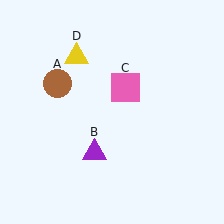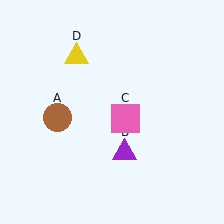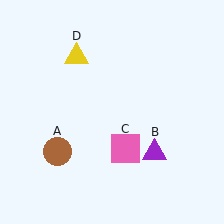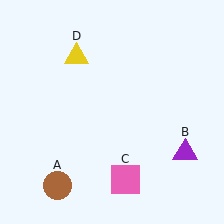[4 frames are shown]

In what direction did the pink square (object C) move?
The pink square (object C) moved down.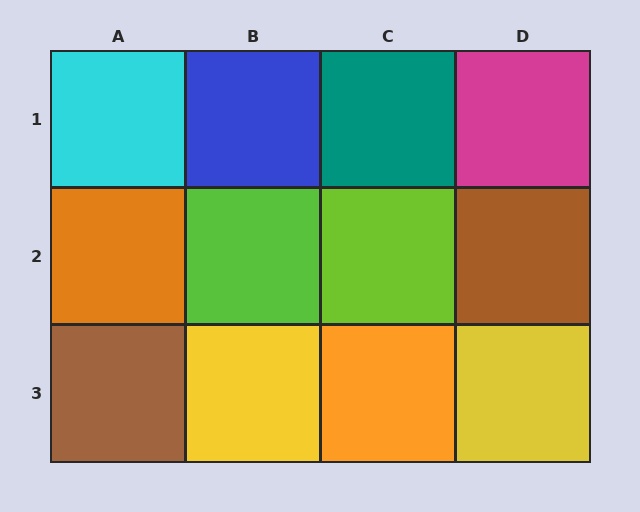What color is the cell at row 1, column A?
Cyan.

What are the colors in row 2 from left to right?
Orange, lime, lime, brown.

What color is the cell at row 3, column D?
Yellow.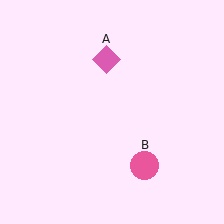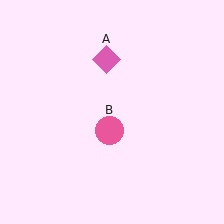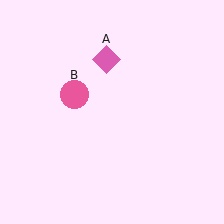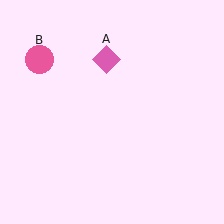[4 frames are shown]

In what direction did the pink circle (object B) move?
The pink circle (object B) moved up and to the left.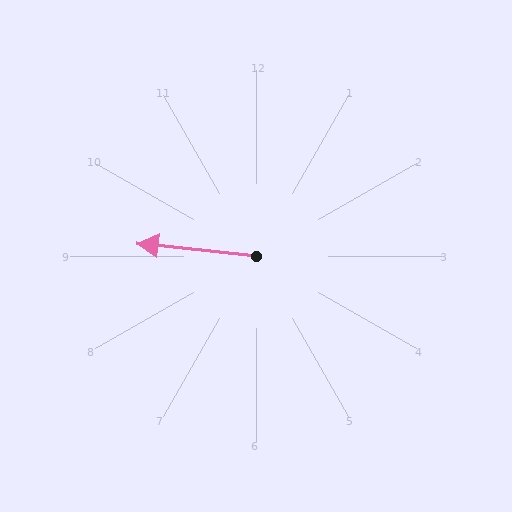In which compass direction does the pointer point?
West.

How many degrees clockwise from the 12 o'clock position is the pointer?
Approximately 276 degrees.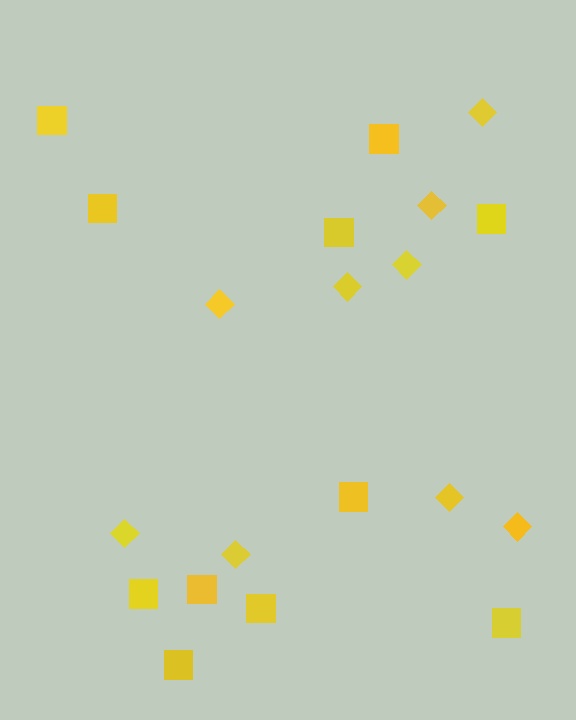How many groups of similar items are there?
There are 2 groups: one group of diamonds (9) and one group of squares (11).